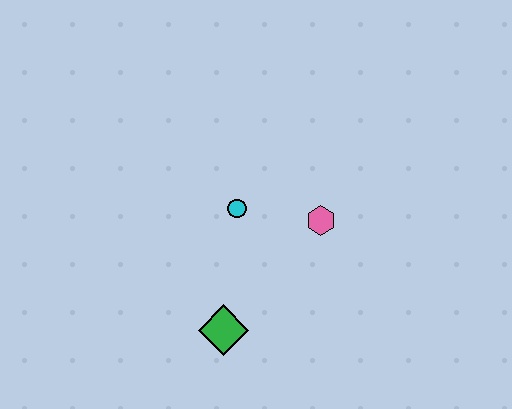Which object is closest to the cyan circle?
The pink hexagon is closest to the cyan circle.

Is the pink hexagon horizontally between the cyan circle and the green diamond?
No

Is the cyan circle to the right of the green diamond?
Yes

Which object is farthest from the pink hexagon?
The green diamond is farthest from the pink hexagon.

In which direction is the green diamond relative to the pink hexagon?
The green diamond is below the pink hexagon.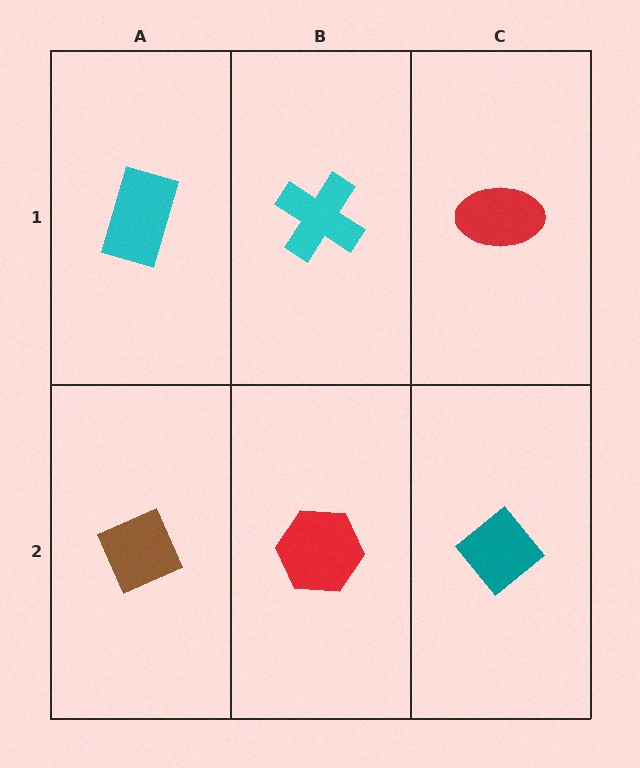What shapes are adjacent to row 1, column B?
A red hexagon (row 2, column B), a cyan rectangle (row 1, column A), a red ellipse (row 1, column C).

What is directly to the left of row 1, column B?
A cyan rectangle.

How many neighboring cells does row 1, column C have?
2.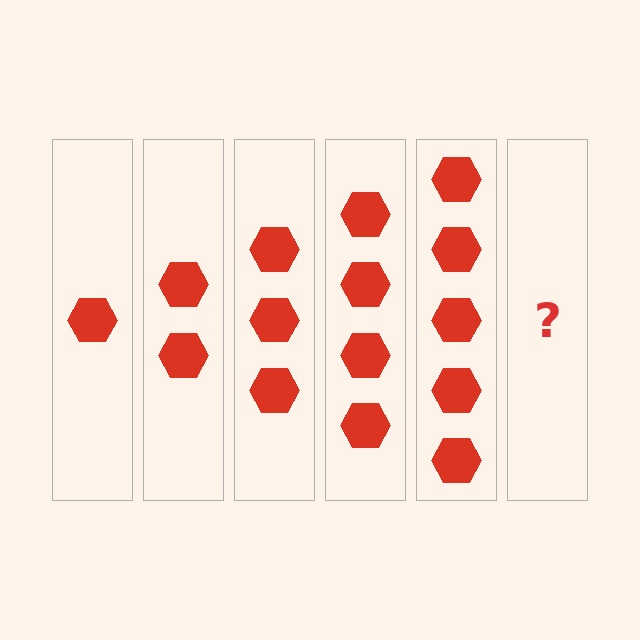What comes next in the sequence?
The next element should be 6 hexagons.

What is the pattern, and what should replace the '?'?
The pattern is that each step adds one more hexagon. The '?' should be 6 hexagons.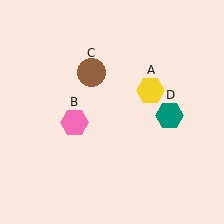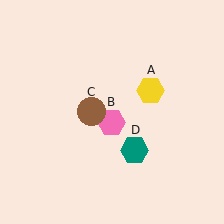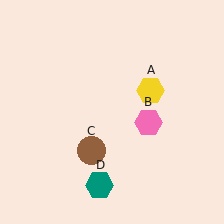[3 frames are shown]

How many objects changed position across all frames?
3 objects changed position: pink hexagon (object B), brown circle (object C), teal hexagon (object D).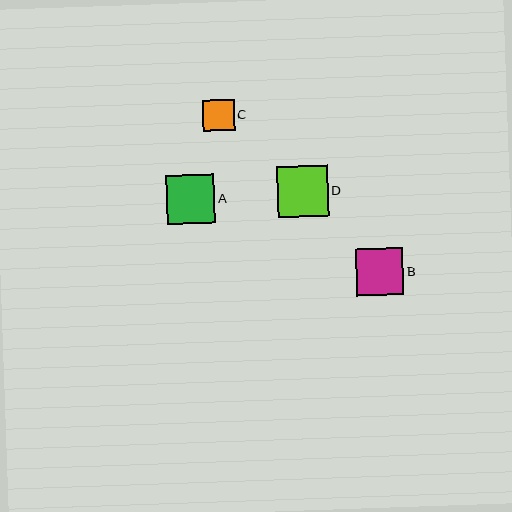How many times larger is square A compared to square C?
Square A is approximately 1.6 times the size of square C.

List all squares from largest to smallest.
From largest to smallest: D, A, B, C.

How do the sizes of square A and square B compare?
Square A and square B are approximately the same size.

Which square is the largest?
Square D is the largest with a size of approximately 51 pixels.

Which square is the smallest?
Square C is the smallest with a size of approximately 31 pixels.